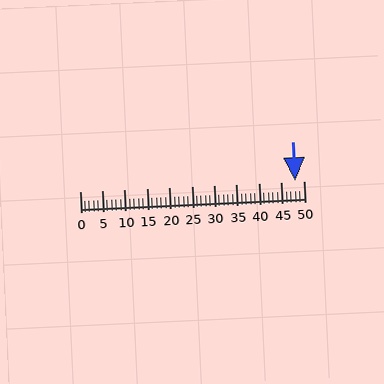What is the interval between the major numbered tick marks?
The major tick marks are spaced 5 units apart.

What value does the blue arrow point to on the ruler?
The blue arrow points to approximately 48.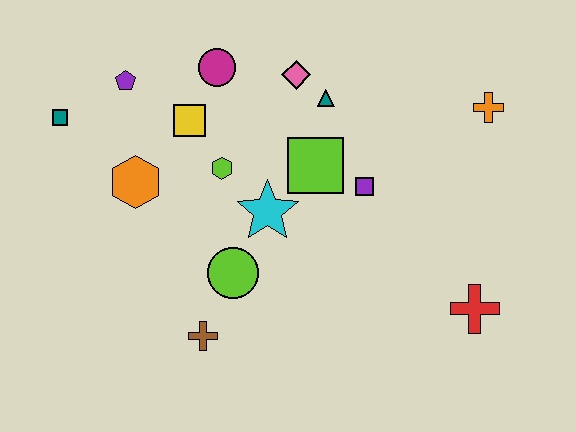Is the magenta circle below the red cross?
No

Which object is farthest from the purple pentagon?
The red cross is farthest from the purple pentagon.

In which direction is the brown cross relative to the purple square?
The brown cross is to the left of the purple square.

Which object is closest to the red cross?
The purple square is closest to the red cross.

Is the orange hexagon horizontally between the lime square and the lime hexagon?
No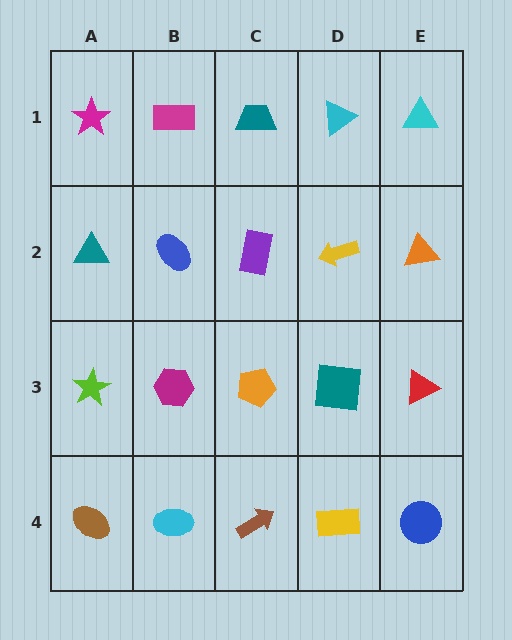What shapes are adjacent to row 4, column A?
A lime star (row 3, column A), a cyan ellipse (row 4, column B).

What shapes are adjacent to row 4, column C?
An orange pentagon (row 3, column C), a cyan ellipse (row 4, column B), a yellow rectangle (row 4, column D).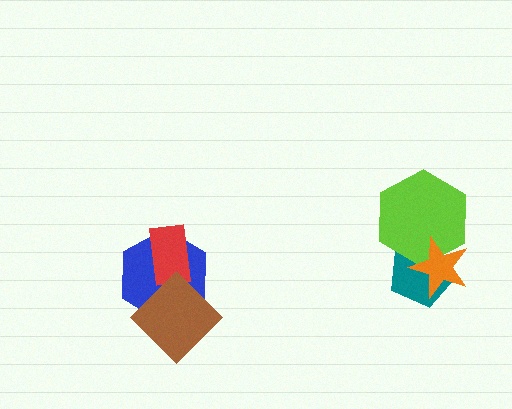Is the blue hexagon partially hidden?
Yes, it is partially covered by another shape.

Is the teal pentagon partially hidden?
Yes, it is partially covered by another shape.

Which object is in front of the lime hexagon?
The orange star is in front of the lime hexagon.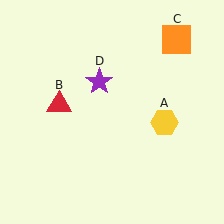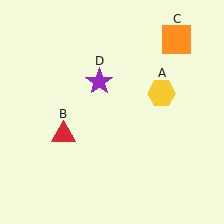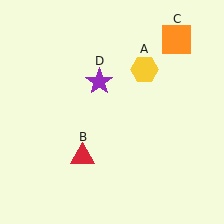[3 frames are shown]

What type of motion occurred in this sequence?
The yellow hexagon (object A), red triangle (object B) rotated counterclockwise around the center of the scene.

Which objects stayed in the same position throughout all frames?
Orange square (object C) and purple star (object D) remained stationary.